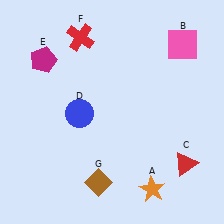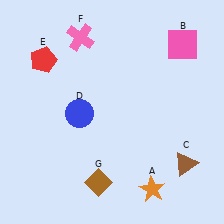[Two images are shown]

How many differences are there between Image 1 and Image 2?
There are 3 differences between the two images.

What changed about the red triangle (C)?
In Image 1, C is red. In Image 2, it changed to brown.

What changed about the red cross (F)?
In Image 1, F is red. In Image 2, it changed to pink.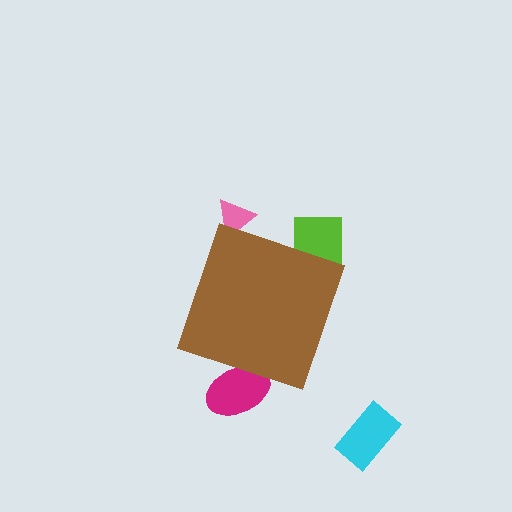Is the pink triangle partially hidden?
Yes, the pink triangle is partially hidden behind the brown diamond.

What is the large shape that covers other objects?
A brown diamond.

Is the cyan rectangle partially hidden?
No, the cyan rectangle is fully visible.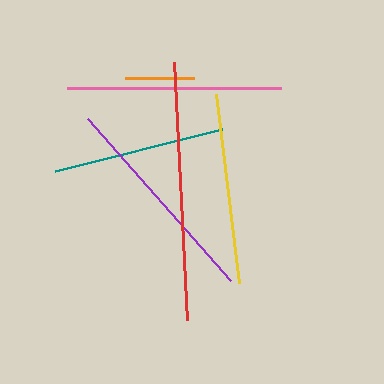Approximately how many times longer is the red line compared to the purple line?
The red line is approximately 1.2 times the length of the purple line.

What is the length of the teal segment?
The teal segment is approximately 172 pixels long.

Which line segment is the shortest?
The orange line is the shortest at approximately 69 pixels.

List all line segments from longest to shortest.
From longest to shortest: red, purple, pink, yellow, teal, orange.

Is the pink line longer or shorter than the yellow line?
The pink line is longer than the yellow line.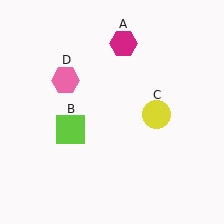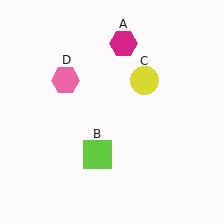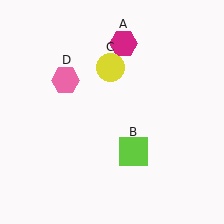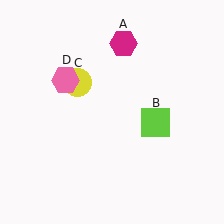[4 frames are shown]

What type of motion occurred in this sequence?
The lime square (object B), yellow circle (object C) rotated counterclockwise around the center of the scene.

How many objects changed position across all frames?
2 objects changed position: lime square (object B), yellow circle (object C).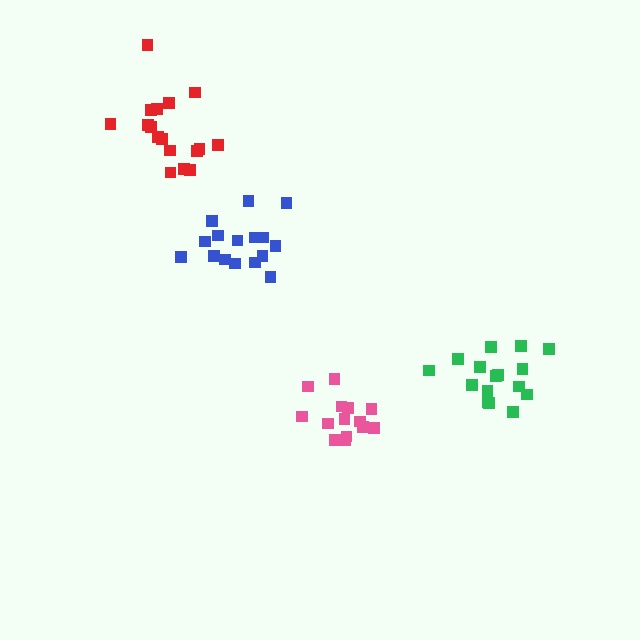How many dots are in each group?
Group 1: 17 dots, Group 2: 16 dots, Group 3: 16 dots, Group 4: 14 dots (63 total).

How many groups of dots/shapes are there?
There are 4 groups.